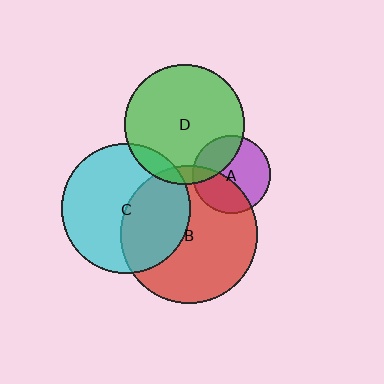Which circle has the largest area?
Circle B (red).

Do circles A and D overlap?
Yes.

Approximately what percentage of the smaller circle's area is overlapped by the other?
Approximately 30%.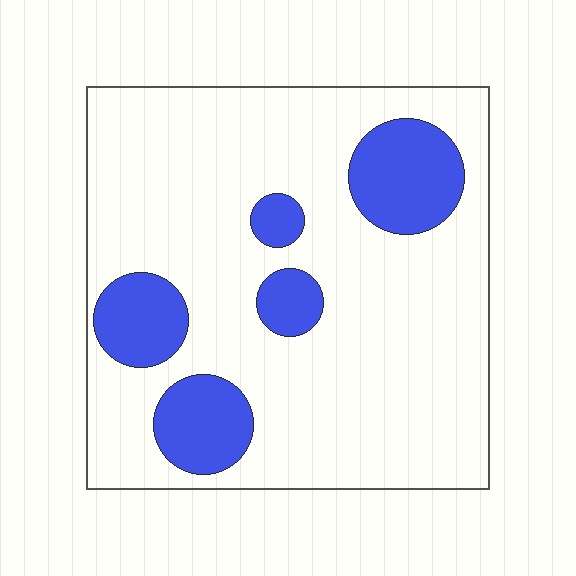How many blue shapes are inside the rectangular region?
5.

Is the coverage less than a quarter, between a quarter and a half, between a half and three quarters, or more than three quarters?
Less than a quarter.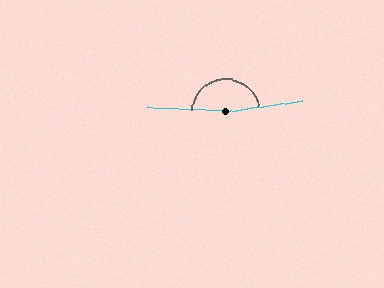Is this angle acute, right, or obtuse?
It is obtuse.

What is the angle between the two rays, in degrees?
Approximately 168 degrees.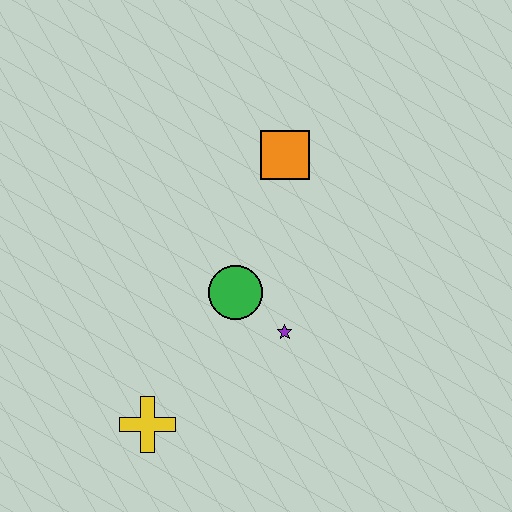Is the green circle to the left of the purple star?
Yes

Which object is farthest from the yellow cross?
The orange square is farthest from the yellow cross.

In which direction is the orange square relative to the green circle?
The orange square is above the green circle.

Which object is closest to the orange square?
The green circle is closest to the orange square.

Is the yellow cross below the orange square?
Yes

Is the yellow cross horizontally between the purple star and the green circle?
No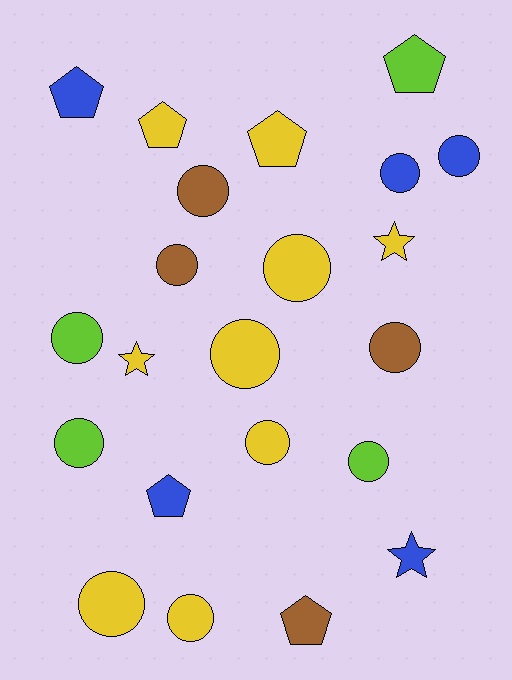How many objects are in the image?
There are 22 objects.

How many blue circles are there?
There are 2 blue circles.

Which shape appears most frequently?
Circle, with 13 objects.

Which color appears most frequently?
Yellow, with 9 objects.